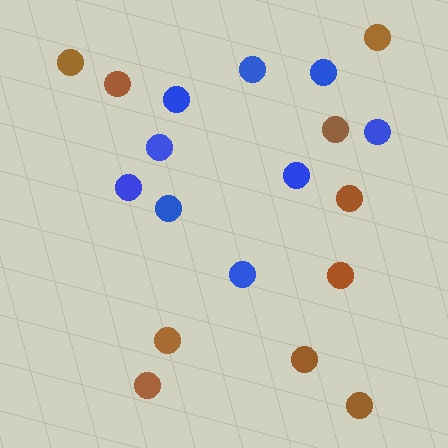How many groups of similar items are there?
There are 2 groups: one group of blue circles (9) and one group of brown circles (10).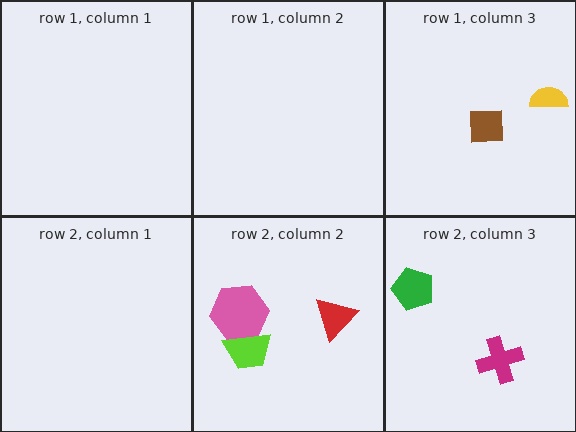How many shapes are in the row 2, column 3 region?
2.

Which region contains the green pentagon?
The row 2, column 3 region.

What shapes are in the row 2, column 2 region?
The red triangle, the pink hexagon, the lime trapezoid.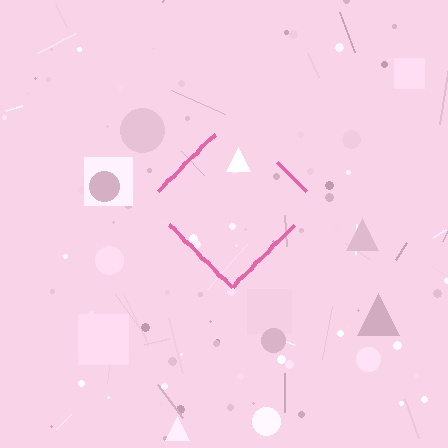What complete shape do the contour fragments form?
The contour fragments form a diamond.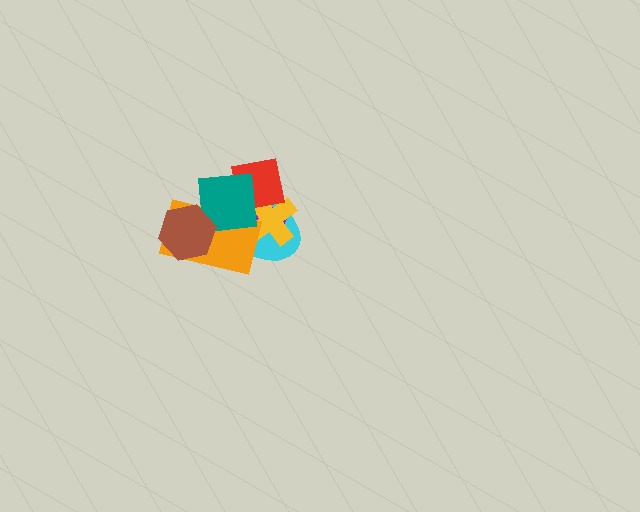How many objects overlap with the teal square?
6 objects overlap with the teal square.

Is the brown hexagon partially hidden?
No, no other shape covers it.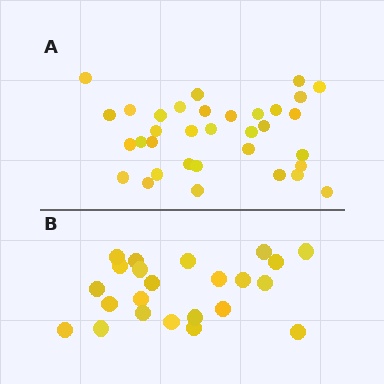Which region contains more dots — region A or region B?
Region A (the top region) has more dots.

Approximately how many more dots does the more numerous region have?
Region A has roughly 12 or so more dots than region B.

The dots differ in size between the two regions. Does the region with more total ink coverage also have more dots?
No. Region B has more total ink coverage because its dots are larger, but region A actually contains more individual dots. Total area can be misleading — the number of items is what matters here.